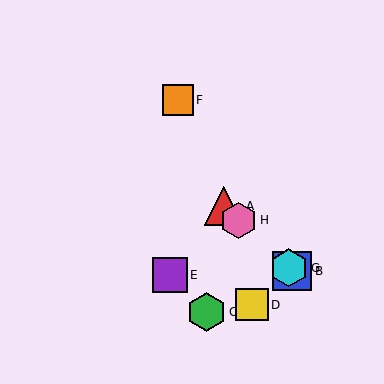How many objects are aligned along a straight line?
4 objects (A, B, G, H) are aligned along a straight line.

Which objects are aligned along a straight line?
Objects A, B, G, H are aligned along a straight line.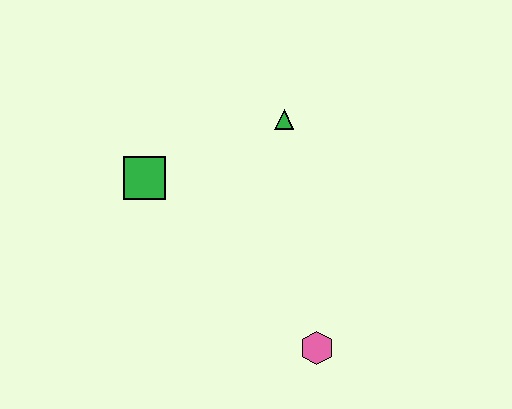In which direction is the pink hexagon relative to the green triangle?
The pink hexagon is below the green triangle.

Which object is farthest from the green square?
The pink hexagon is farthest from the green square.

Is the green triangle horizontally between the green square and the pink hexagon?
Yes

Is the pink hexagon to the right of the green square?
Yes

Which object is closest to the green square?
The green triangle is closest to the green square.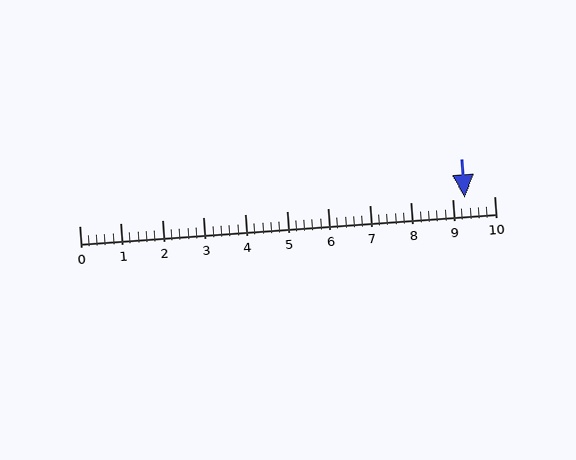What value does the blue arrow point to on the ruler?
The blue arrow points to approximately 9.3.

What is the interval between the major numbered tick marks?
The major tick marks are spaced 1 units apart.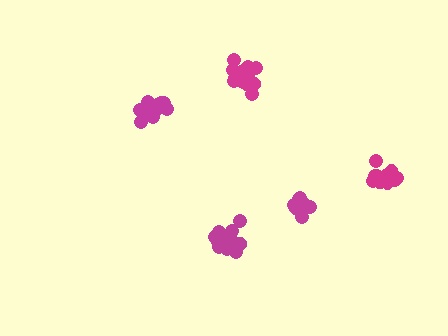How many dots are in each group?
Group 1: 13 dots, Group 2: 15 dots, Group 3: 14 dots, Group 4: 11 dots, Group 5: 16 dots (69 total).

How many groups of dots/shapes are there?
There are 5 groups.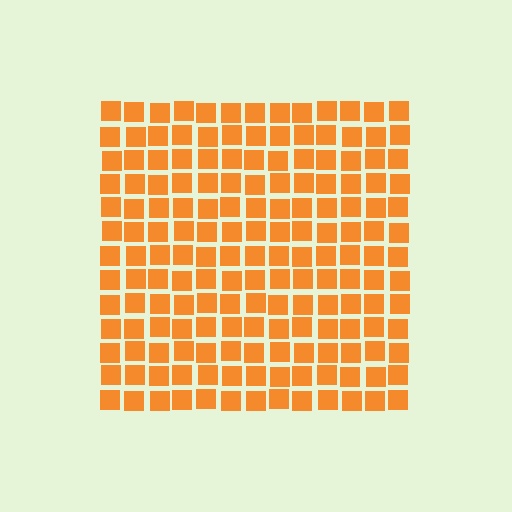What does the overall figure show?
The overall figure shows a square.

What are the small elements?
The small elements are squares.